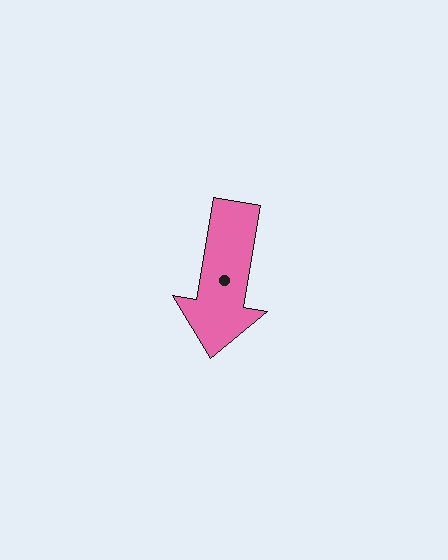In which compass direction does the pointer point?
South.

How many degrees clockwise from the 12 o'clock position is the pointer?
Approximately 190 degrees.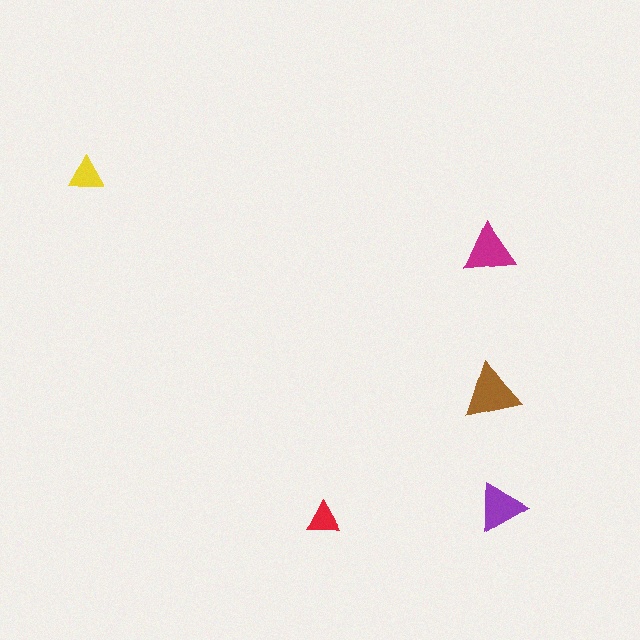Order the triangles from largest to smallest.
the brown one, the magenta one, the purple one, the yellow one, the red one.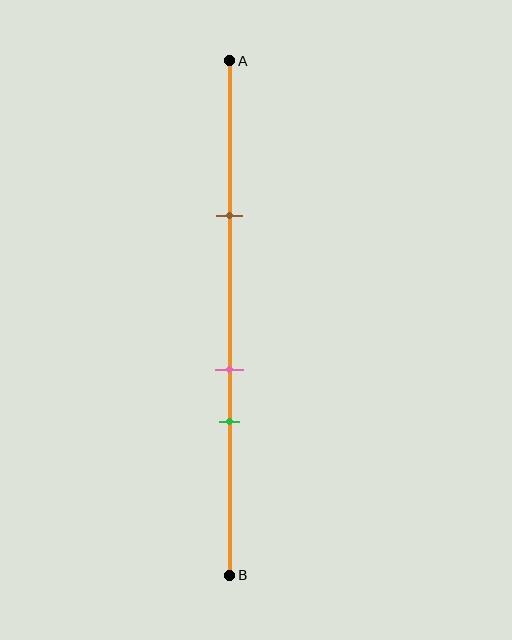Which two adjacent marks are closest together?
The pink and green marks are the closest adjacent pair.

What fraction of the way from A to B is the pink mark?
The pink mark is approximately 60% (0.6) of the way from A to B.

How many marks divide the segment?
There are 3 marks dividing the segment.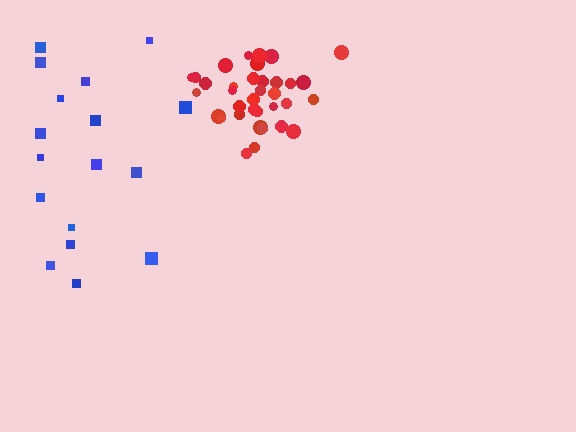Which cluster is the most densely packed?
Red.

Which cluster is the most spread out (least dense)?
Blue.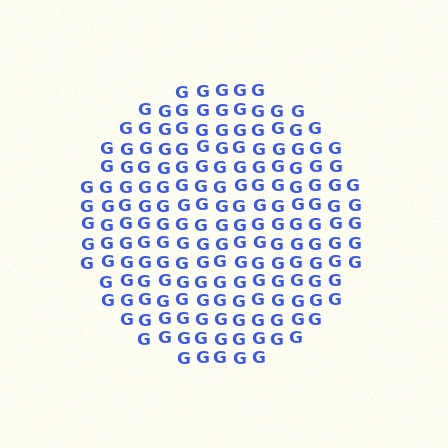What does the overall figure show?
The overall figure shows a circle.